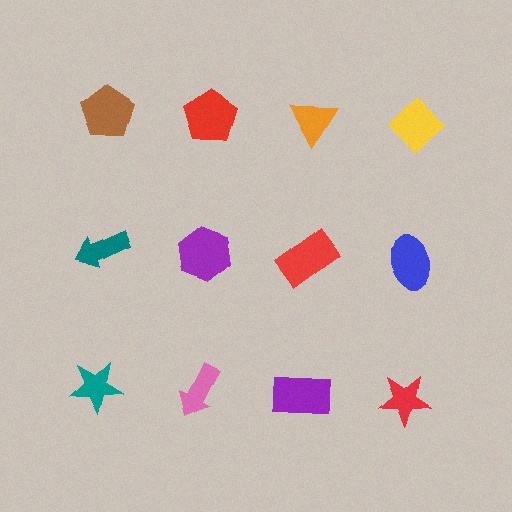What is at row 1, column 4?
A yellow diamond.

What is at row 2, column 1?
A teal arrow.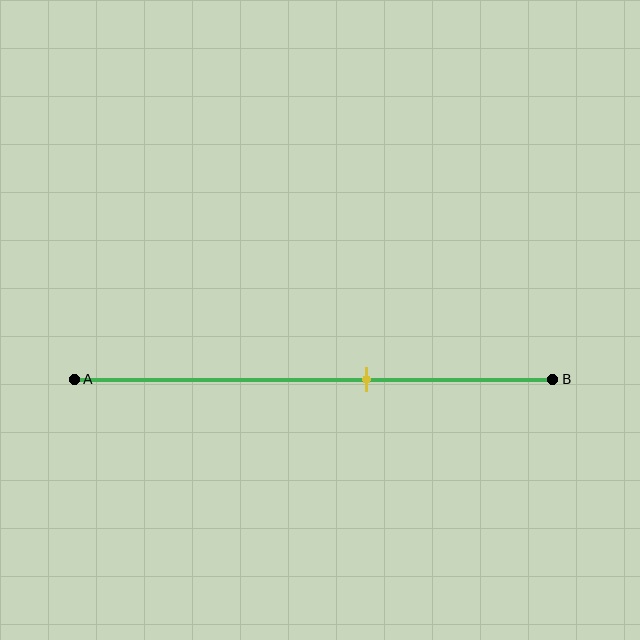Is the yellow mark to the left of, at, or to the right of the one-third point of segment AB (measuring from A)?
The yellow mark is to the right of the one-third point of segment AB.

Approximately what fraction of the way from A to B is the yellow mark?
The yellow mark is approximately 60% of the way from A to B.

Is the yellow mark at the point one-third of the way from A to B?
No, the mark is at about 60% from A, not at the 33% one-third point.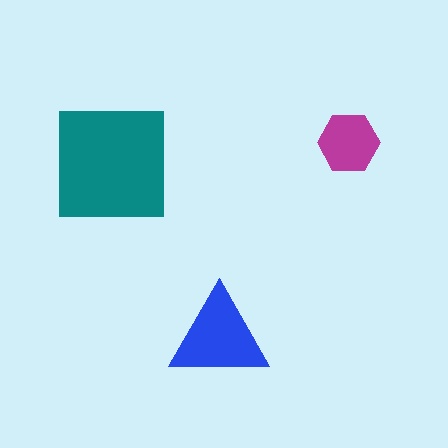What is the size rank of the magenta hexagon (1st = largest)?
3rd.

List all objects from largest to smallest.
The teal square, the blue triangle, the magenta hexagon.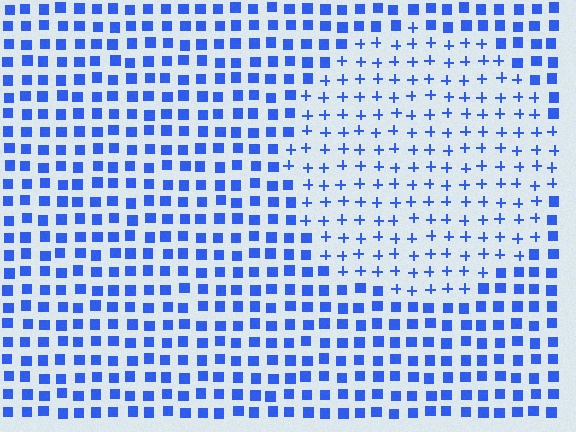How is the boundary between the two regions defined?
The boundary is defined by a change in element shape: plus signs inside vs. squares outside. All elements share the same color and spacing.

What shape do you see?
I see a circle.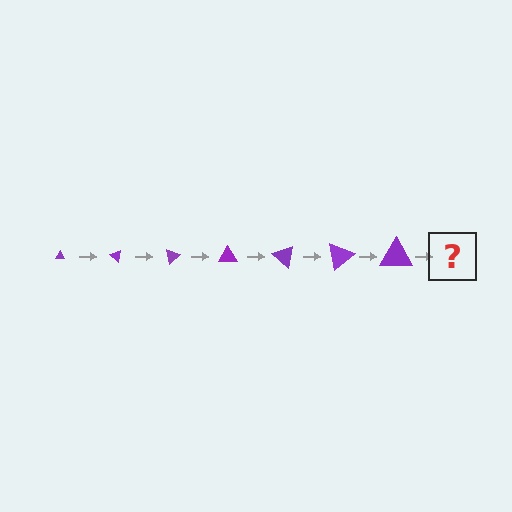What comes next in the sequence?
The next element should be a triangle, larger than the previous one and rotated 280 degrees from the start.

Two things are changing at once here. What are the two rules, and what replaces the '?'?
The two rules are that the triangle grows larger each step and it rotates 40 degrees each step. The '?' should be a triangle, larger than the previous one and rotated 280 degrees from the start.